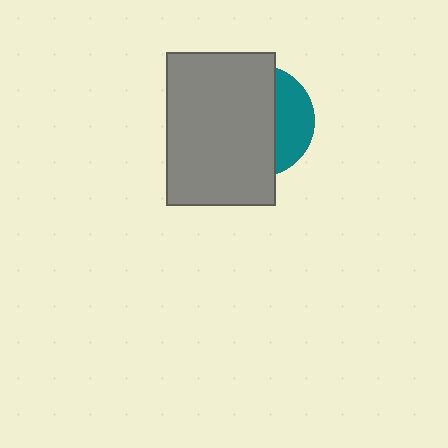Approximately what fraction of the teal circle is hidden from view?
Roughly 69% of the teal circle is hidden behind the gray rectangle.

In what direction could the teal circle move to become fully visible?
The teal circle could move right. That would shift it out from behind the gray rectangle entirely.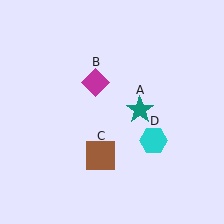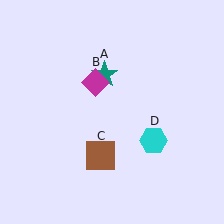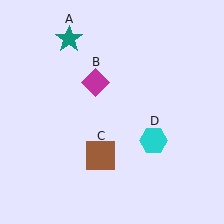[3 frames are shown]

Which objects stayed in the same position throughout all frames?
Magenta diamond (object B) and brown square (object C) and cyan hexagon (object D) remained stationary.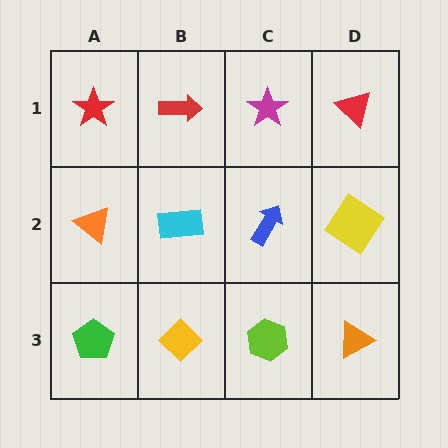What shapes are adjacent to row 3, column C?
A blue arrow (row 2, column C), a yellow diamond (row 3, column B), an orange triangle (row 3, column D).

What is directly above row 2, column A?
A red star.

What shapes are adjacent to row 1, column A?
An orange triangle (row 2, column A), a red arrow (row 1, column B).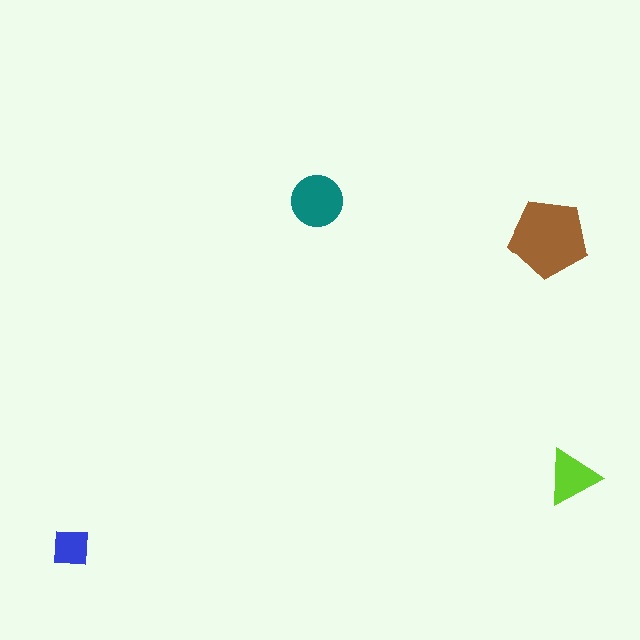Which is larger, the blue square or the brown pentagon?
The brown pentagon.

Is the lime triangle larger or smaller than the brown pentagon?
Smaller.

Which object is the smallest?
The blue square.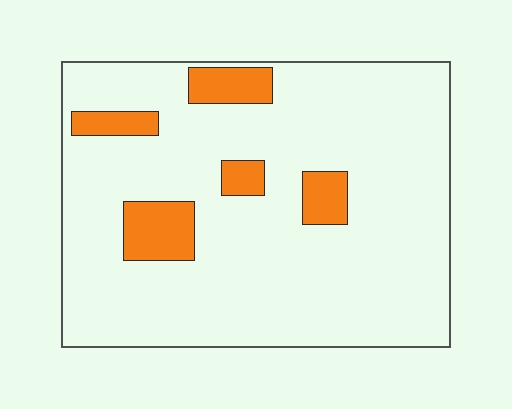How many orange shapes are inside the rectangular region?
5.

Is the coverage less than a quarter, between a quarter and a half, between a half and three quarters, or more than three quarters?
Less than a quarter.